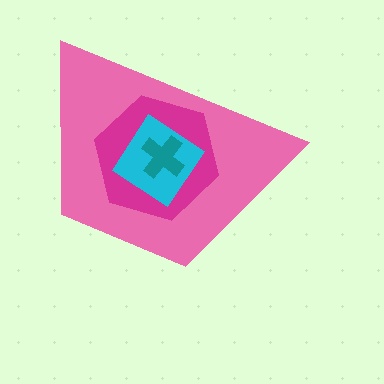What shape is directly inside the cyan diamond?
The teal cross.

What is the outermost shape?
The pink trapezoid.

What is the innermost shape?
The teal cross.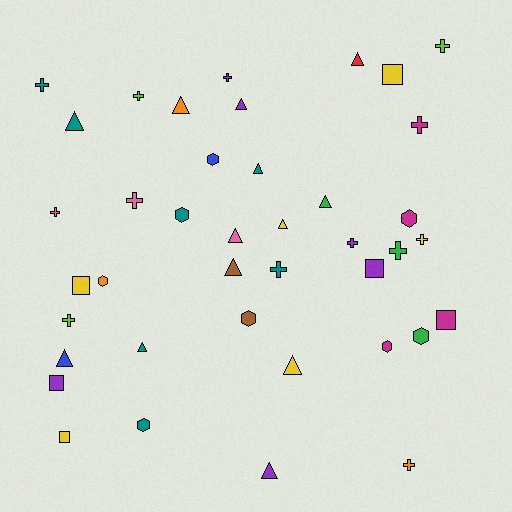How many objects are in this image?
There are 40 objects.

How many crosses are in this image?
There are 13 crosses.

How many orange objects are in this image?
There are 3 orange objects.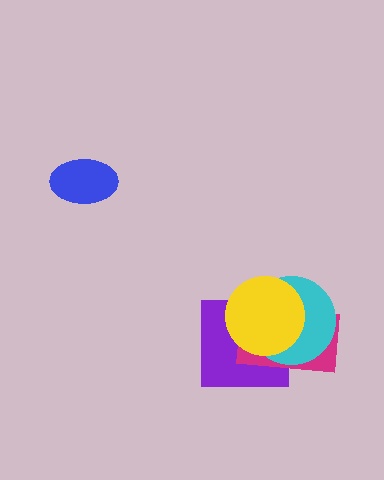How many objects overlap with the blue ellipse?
0 objects overlap with the blue ellipse.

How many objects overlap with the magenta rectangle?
3 objects overlap with the magenta rectangle.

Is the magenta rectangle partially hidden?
Yes, it is partially covered by another shape.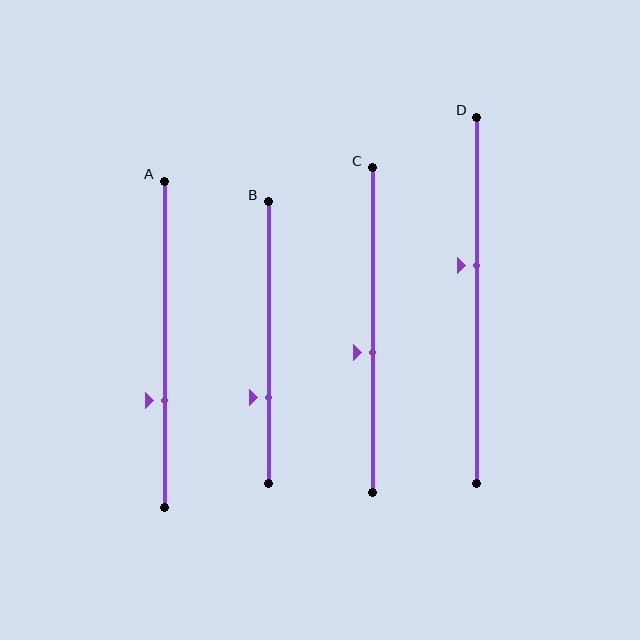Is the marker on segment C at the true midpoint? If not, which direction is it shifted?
No, the marker on segment C is shifted downward by about 7% of the segment length.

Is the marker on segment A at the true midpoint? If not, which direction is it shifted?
No, the marker on segment A is shifted downward by about 17% of the segment length.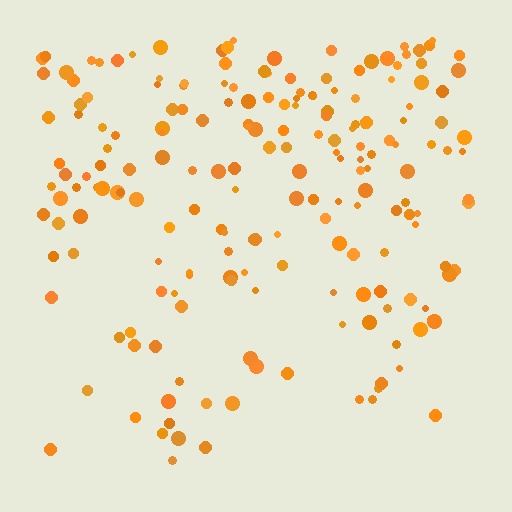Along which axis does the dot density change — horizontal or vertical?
Vertical.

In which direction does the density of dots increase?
From bottom to top, with the top side densest.